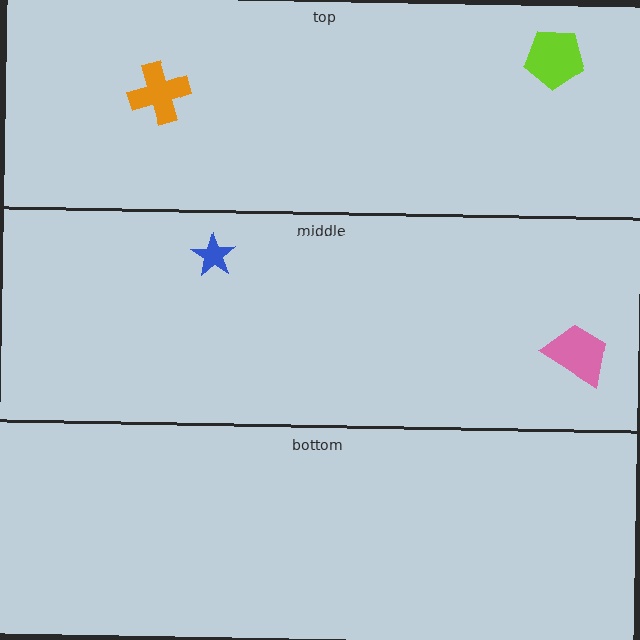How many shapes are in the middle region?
2.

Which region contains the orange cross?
The top region.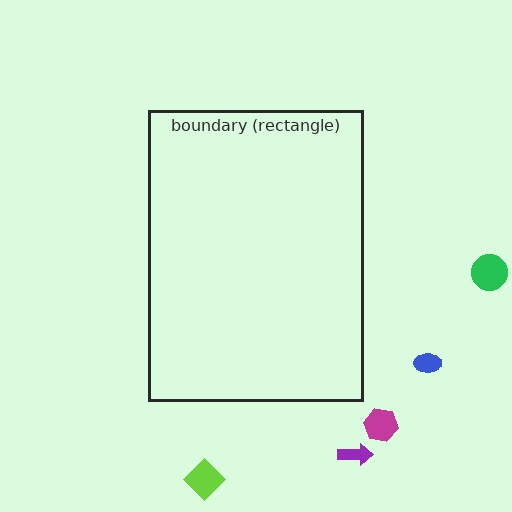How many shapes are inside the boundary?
0 inside, 5 outside.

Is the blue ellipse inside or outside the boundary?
Outside.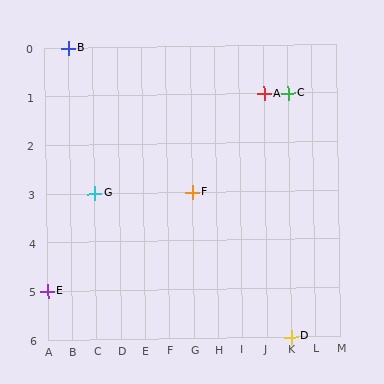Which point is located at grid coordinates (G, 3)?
Point F is at (G, 3).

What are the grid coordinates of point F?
Point F is at grid coordinates (G, 3).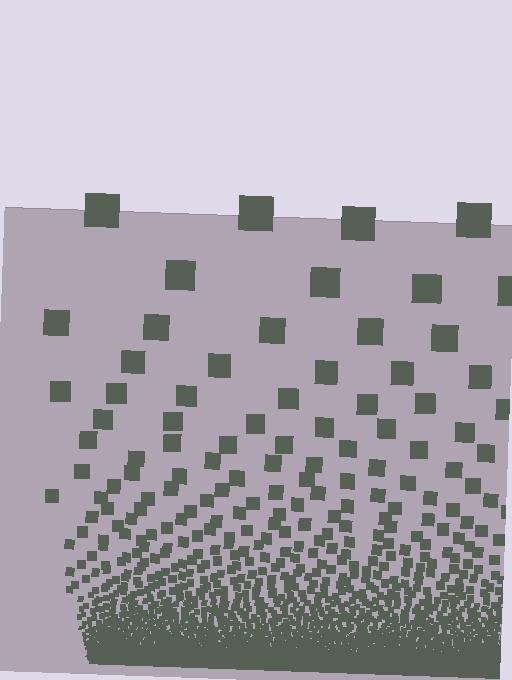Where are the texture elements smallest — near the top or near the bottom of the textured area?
Near the bottom.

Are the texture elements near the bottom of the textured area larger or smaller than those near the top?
Smaller. The gradient is inverted — elements near the bottom are smaller and denser.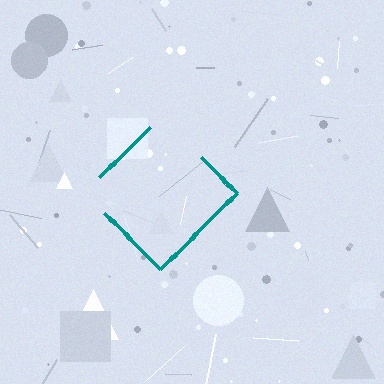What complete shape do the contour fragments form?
The contour fragments form a diamond.